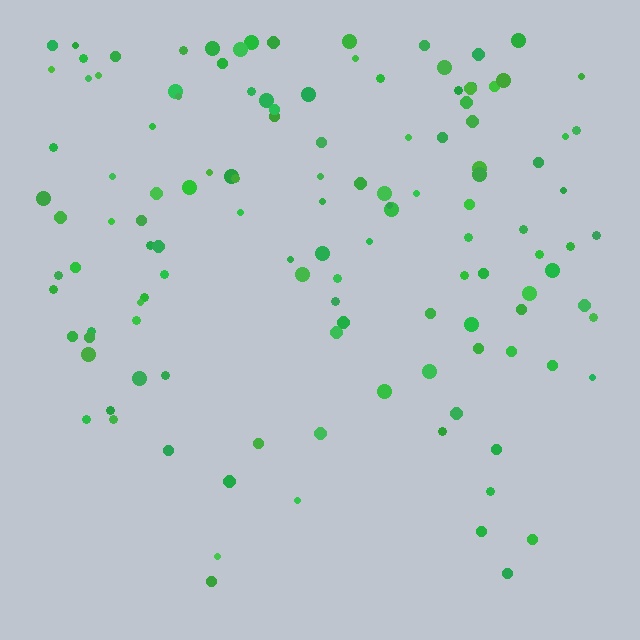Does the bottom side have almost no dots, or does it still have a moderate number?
Still a moderate number, just noticeably fewer than the top.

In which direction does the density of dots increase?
From bottom to top, with the top side densest.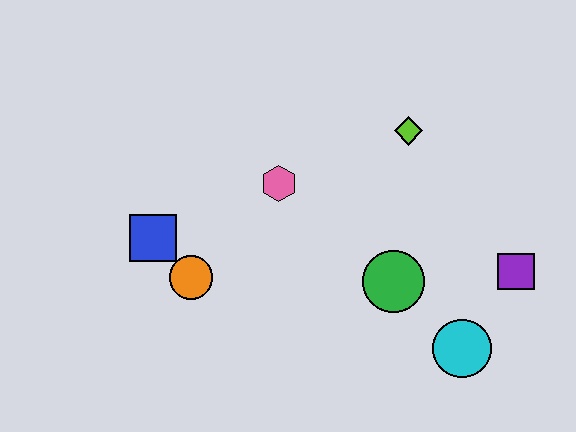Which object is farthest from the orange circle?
The purple square is farthest from the orange circle.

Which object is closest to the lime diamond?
The pink hexagon is closest to the lime diamond.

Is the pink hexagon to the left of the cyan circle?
Yes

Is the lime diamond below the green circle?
No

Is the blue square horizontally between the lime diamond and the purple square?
No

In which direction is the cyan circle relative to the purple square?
The cyan circle is below the purple square.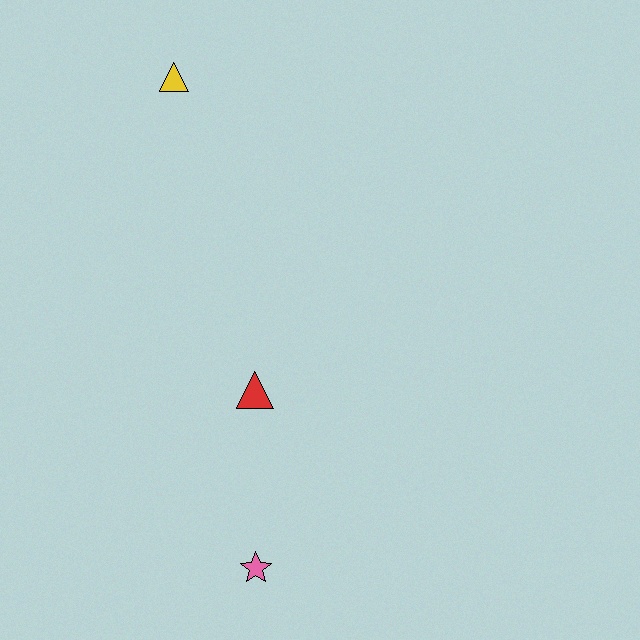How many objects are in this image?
There are 3 objects.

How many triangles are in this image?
There are 2 triangles.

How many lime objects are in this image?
There are no lime objects.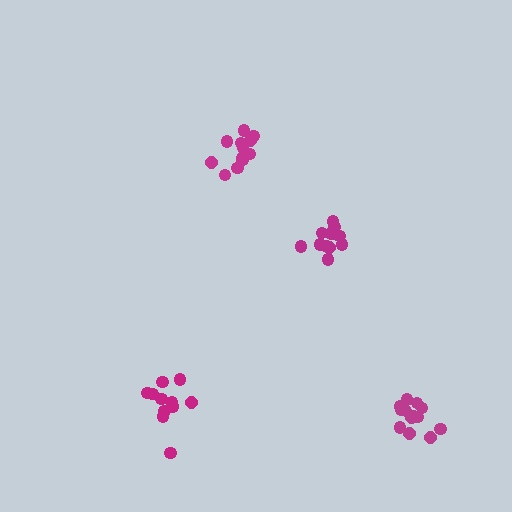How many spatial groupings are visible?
There are 4 spatial groupings.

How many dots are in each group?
Group 1: 11 dots, Group 2: 12 dots, Group 3: 13 dots, Group 4: 12 dots (48 total).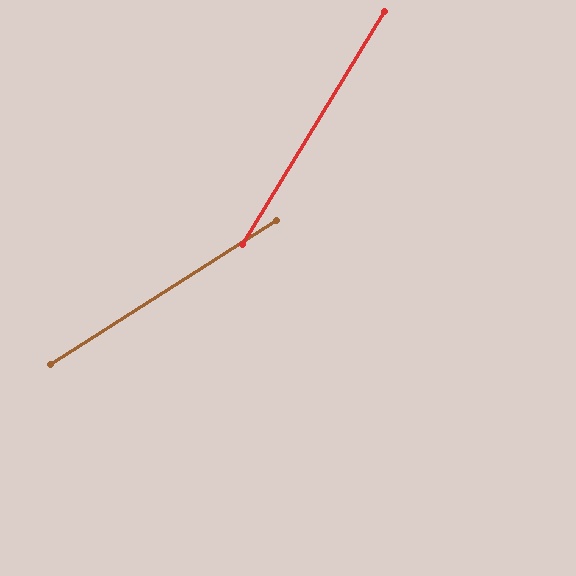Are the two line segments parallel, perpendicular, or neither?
Neither parallel nor perpendicular — they differ by about 26°.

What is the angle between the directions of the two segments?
Approximately 26 degrees.